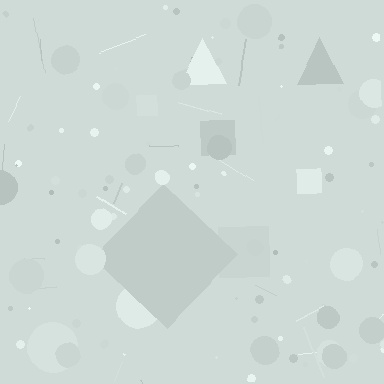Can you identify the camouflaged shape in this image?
The camouflaged shape is a diamond.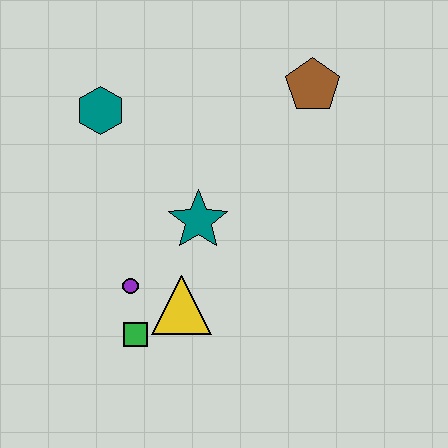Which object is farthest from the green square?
The brown pentagon is farthest from the green square.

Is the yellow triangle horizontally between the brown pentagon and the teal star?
No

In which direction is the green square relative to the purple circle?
The green square is below the purple circle.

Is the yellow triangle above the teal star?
No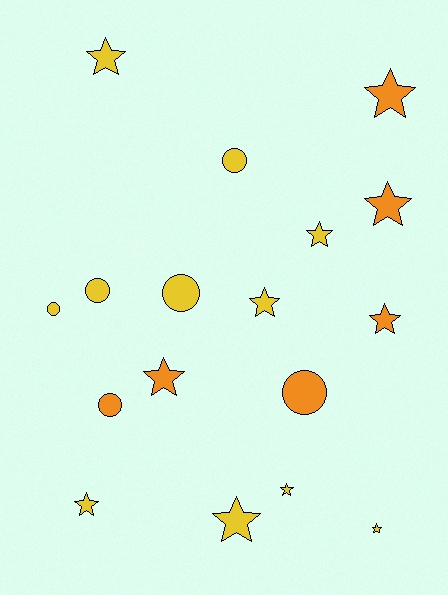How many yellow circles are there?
There are 4 yellow circles.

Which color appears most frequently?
Yellow, with 11 objects.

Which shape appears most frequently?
Star, with 11 objects.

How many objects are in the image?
There are 17 objects.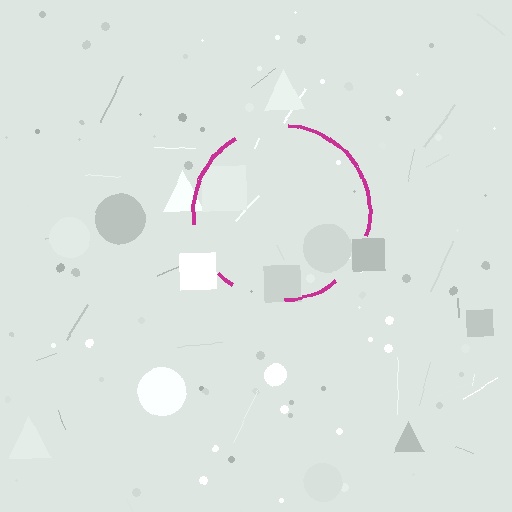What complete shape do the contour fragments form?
The contour fragments form a circle.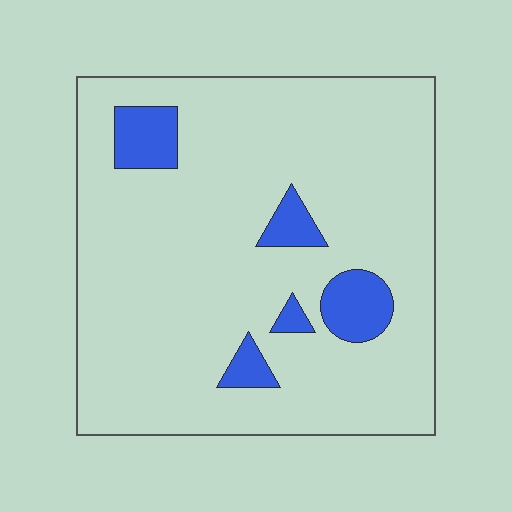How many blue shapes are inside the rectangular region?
5.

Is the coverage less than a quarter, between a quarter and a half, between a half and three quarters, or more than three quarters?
Less than a quarter.